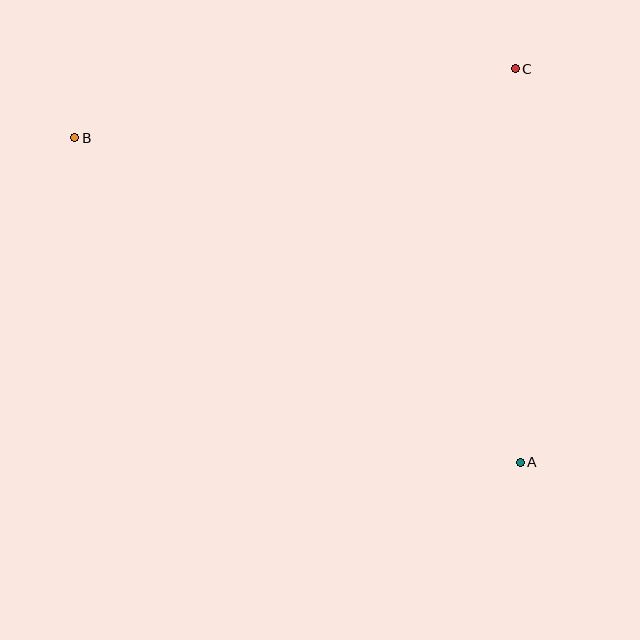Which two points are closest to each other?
Points A and C are closest to each other.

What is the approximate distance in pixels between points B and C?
The distance between B and C is approximately 446 pixels.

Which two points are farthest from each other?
Points A and B are farthest from each other.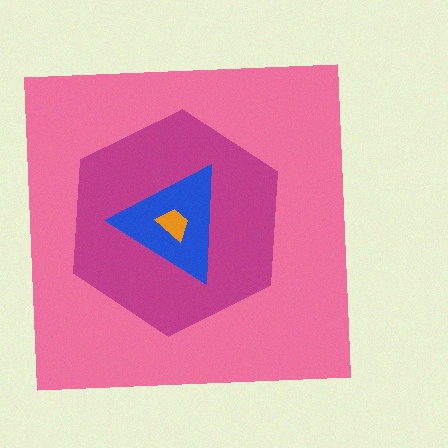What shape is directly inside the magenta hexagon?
The blue triangle.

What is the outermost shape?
The pink square.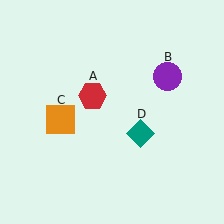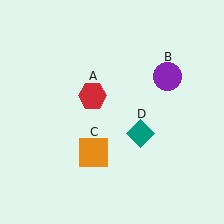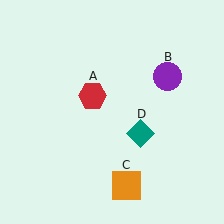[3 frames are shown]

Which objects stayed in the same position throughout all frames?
Red hexagon (object A) and purple circle (object B) and teal diamond (object D) remained stationary.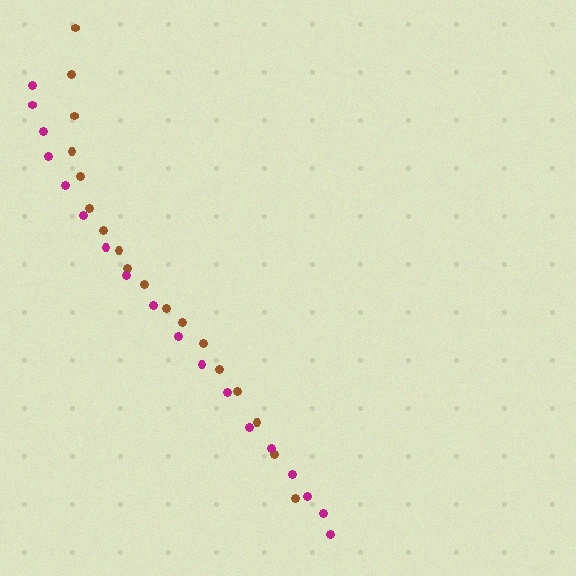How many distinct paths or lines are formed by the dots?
There are 2 distinct paths.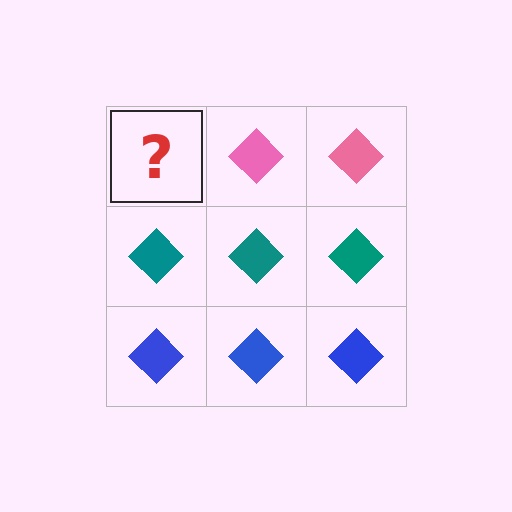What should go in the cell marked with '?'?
The missing cell should contain a pink diamond.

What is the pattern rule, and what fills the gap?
The rule is that each row has a consistent color. The gap should be filled with a pink diamond.